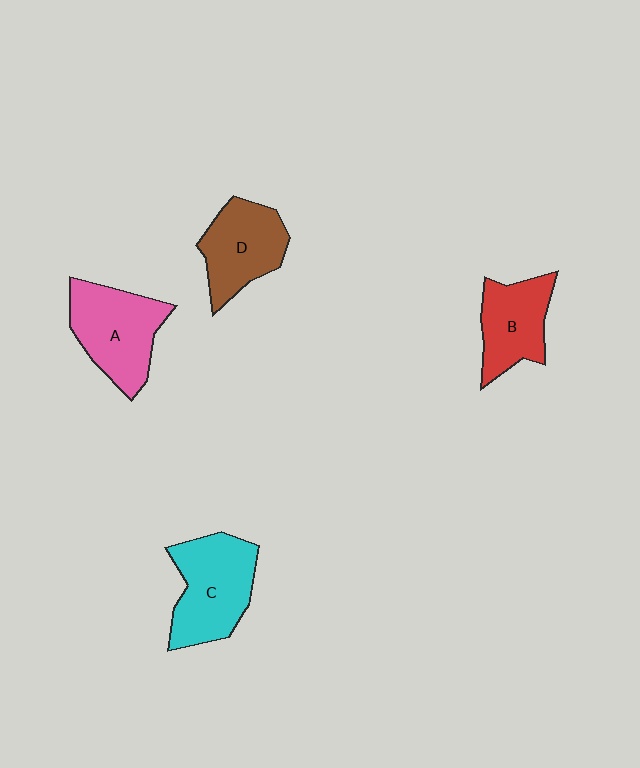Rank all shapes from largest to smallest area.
From largest to smallest: C (cyan), A (pink), D (brown), B (red).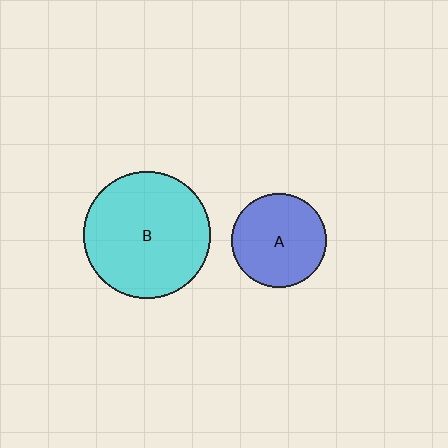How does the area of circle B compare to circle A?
Approximately 1.8 times.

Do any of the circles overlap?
No, none of the circles overlap.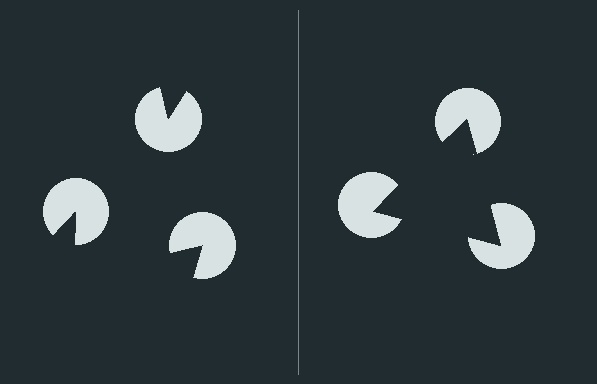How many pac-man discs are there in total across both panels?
6 — 3 on each side.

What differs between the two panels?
The pac-man discs are positioned identically on both sides; only the wedge orientations differ. On the right they align to a triangle; on the left they are misaligned.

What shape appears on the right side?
An illusory triangle.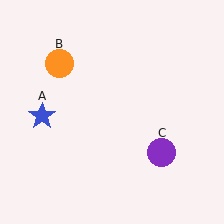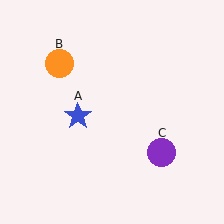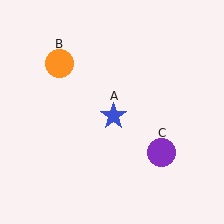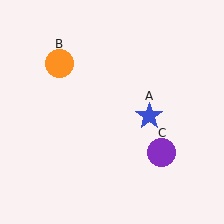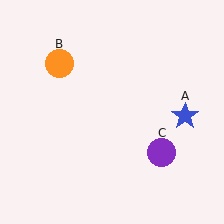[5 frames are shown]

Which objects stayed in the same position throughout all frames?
Orange circle (object B) and purple circle (object C) remained stationary.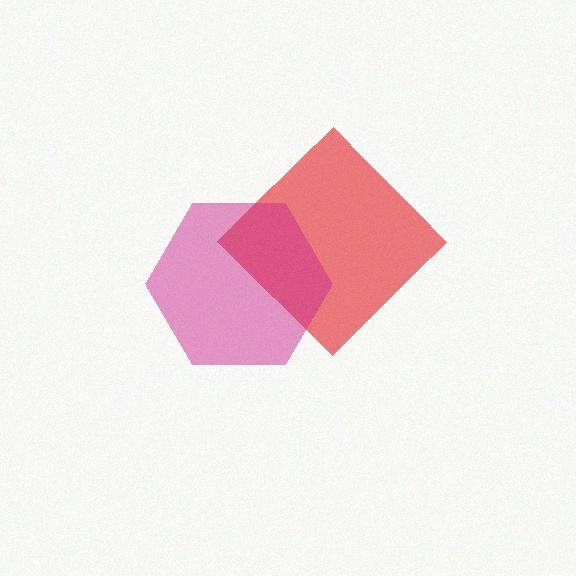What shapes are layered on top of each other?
The layered shapes are: a red diamond, a magenta hexagon.